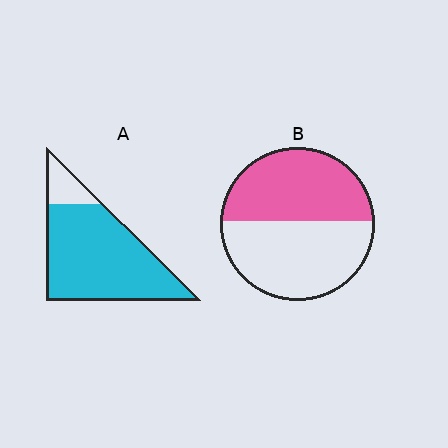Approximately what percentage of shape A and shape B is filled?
A is approximately 85% and B is approximately 50%.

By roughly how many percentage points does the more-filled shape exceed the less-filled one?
By roughly 40 percentage points (A over B).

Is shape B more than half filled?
Roughly half.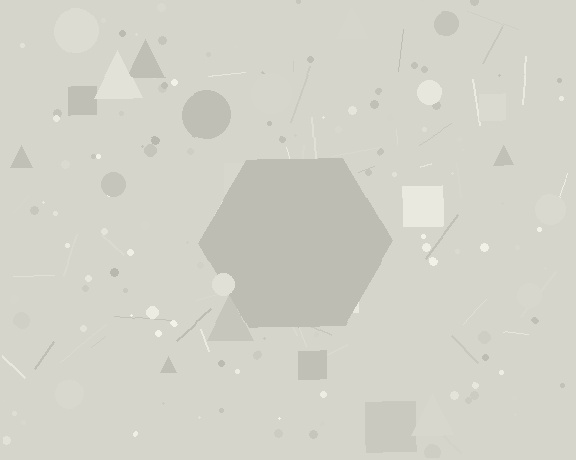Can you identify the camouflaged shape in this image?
The camouflaged shape is a hexagon.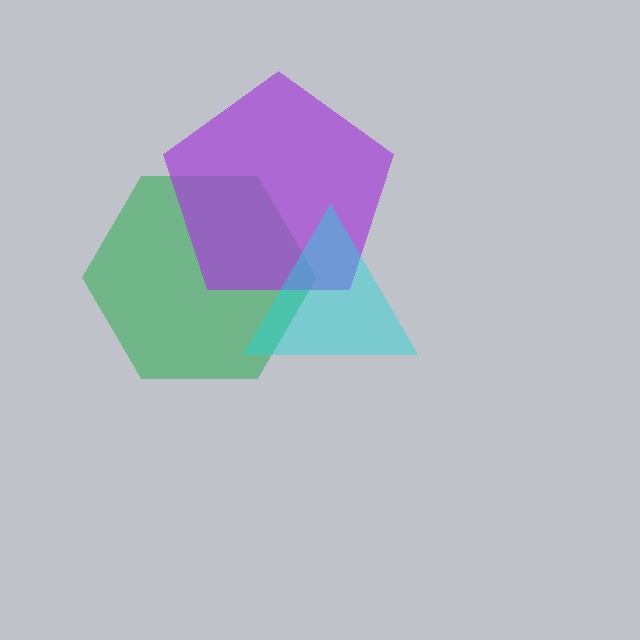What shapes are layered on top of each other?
The layered shapes are: a green hexagon, a purple pentagon, a cyan triangle.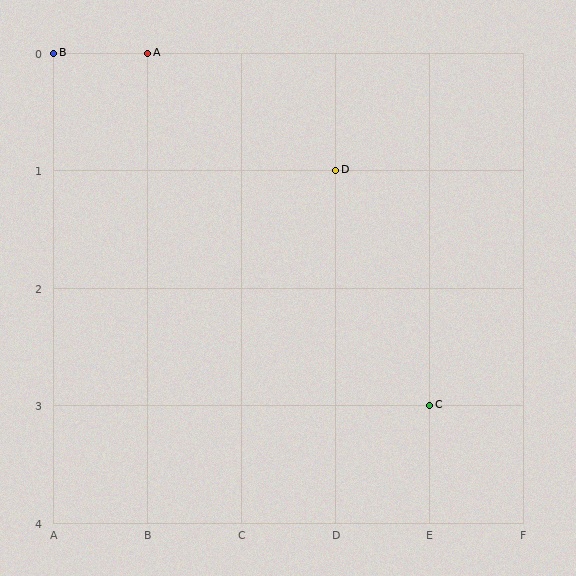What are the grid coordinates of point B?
Point B is at grid coordinates (A, 0).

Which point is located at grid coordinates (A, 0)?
Point B is at (A, 0).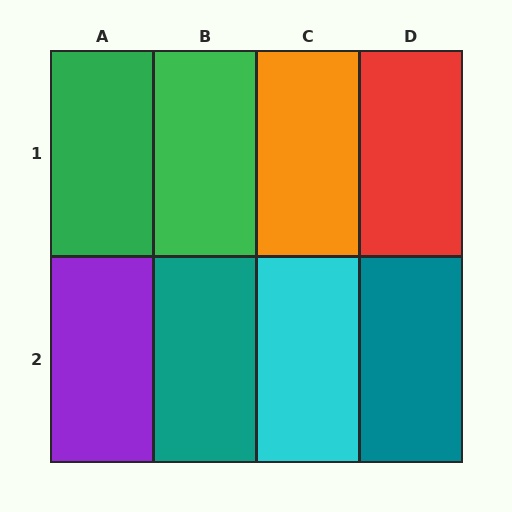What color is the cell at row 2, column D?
Teal.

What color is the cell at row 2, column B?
Teal.